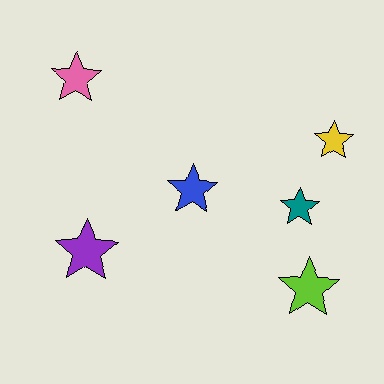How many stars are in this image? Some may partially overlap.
There are 6 stars.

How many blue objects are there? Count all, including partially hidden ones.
There is 1 blue object.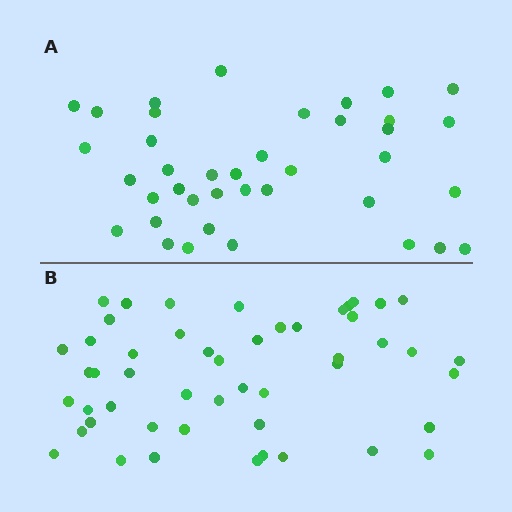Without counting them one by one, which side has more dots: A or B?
Region B (the bottom region) has more dots.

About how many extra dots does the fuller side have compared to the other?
Region B has roughly 12 or so more dots than region A.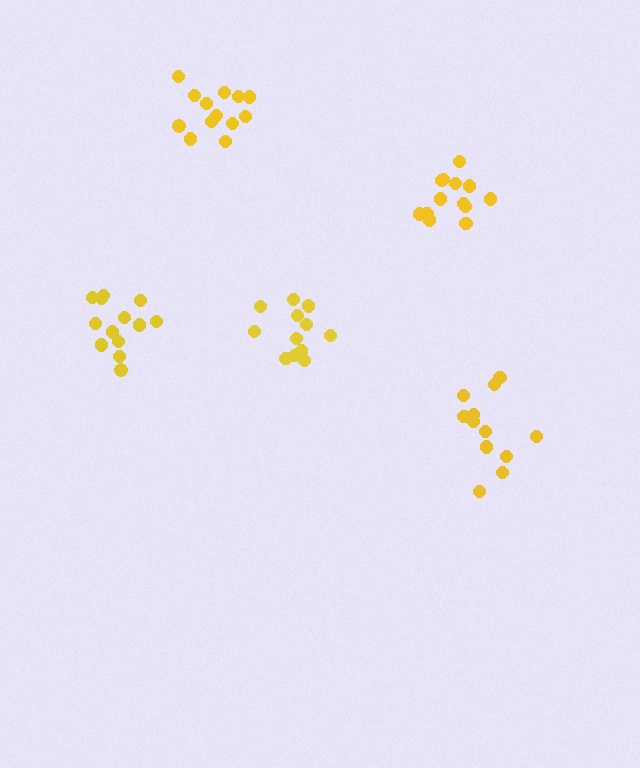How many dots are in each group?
Group 1: 12 dots, Group 2: 13 dots, Group 3: 13 dots, Group 4: 12 dots, Group 5: 13 dots (63 total).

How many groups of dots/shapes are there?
There are 5 groups.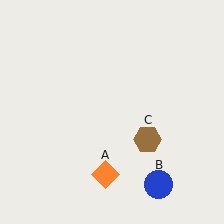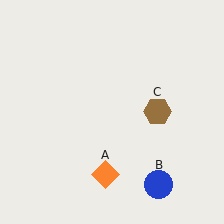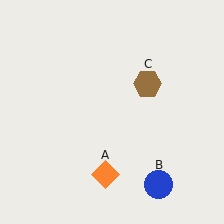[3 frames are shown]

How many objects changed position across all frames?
1 object changed position: brown hexagon (object C).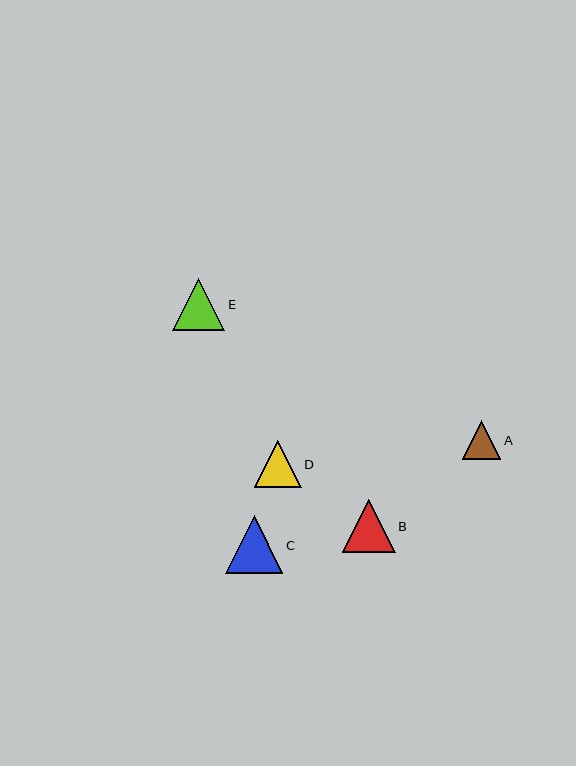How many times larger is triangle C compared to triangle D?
Triangle C is approximately 1.2 times the size of triangle D.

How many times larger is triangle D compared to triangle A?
Triangle D is approximately 1.2 times the size of triangle A.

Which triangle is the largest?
Triangle C is the largest with a size of approximately 58 pixels.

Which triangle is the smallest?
Triangle A is the smallest with a size of approximately 39 pixels.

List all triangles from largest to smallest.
From largest to smallest: C, B, E, D, A.